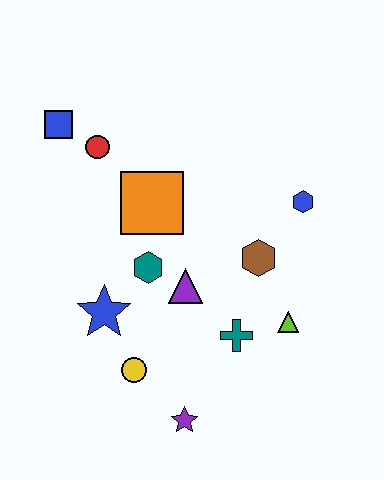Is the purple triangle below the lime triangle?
No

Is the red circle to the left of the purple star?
Yes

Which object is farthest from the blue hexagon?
The blue square is farthest from the blue hexagon.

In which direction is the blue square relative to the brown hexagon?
The blue square is to the left of the brown hexagon.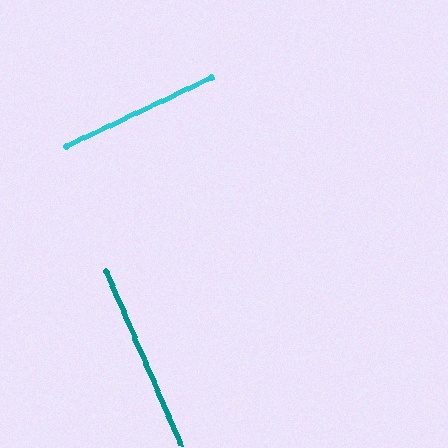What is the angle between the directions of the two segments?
Approximately 88 degrees.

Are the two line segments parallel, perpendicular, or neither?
Perpendicular — they meet at approximately 88°.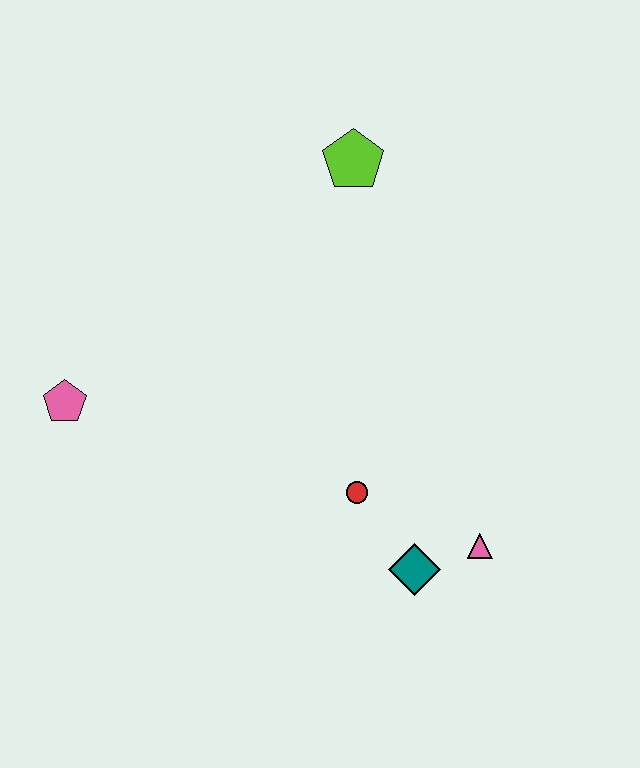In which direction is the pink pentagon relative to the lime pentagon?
The pink pentagon is to the left of the lime pentagon.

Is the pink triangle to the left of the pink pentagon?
No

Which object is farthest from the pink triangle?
The pink pentagon is farthest from the pink triangle.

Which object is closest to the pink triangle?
The teal diamond is closest to the pink triangle.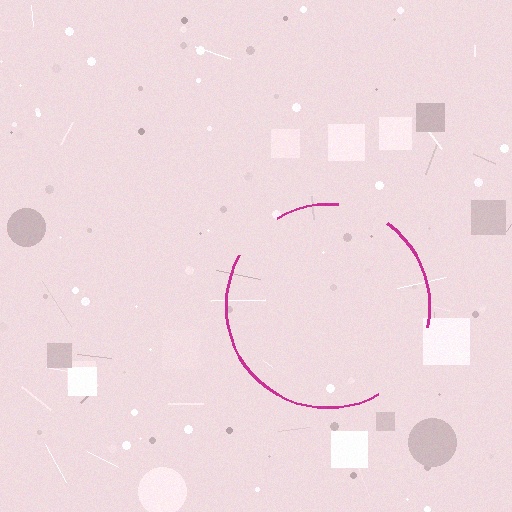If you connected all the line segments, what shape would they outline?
They would outline a circle.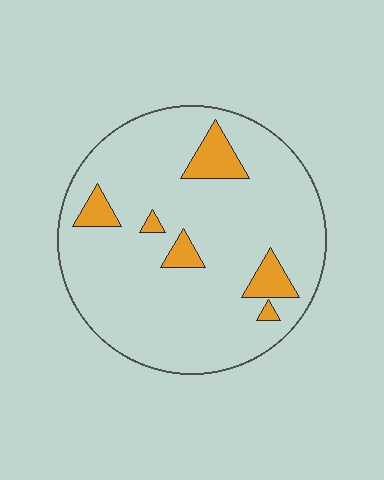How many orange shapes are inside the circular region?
6.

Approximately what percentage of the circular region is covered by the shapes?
Approximately 10%.